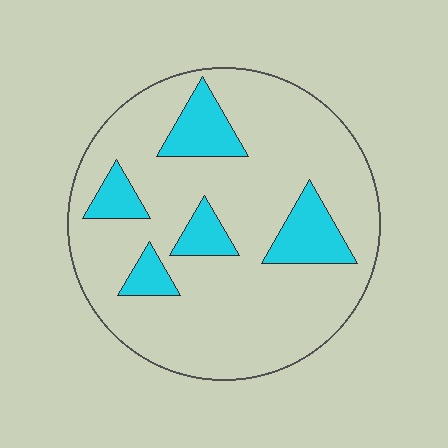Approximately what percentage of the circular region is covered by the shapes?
Approximately 20%.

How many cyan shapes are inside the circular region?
5.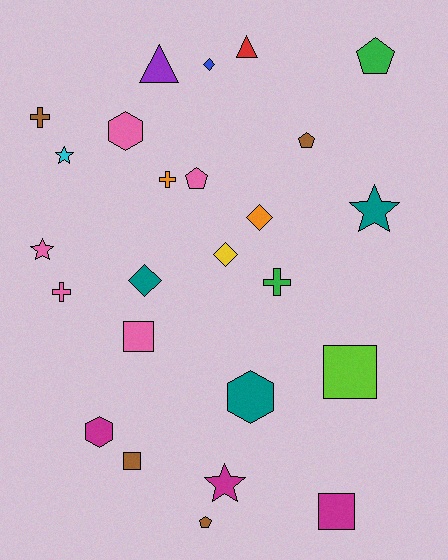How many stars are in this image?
There are 4 stars.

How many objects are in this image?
There are 25 objects.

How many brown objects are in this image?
There are 4 brown objects.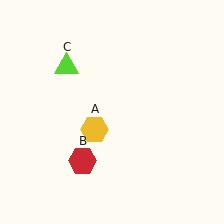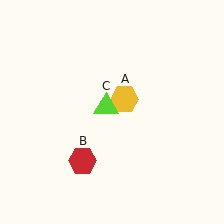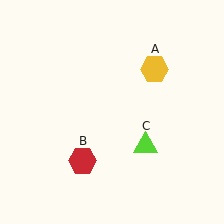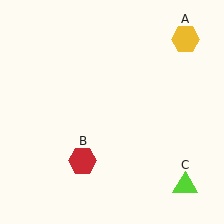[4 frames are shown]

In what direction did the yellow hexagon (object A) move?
The yellow hexagon (object A) moved up and to the right.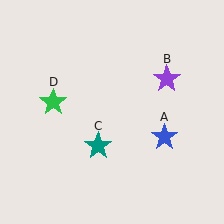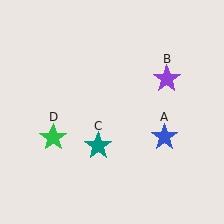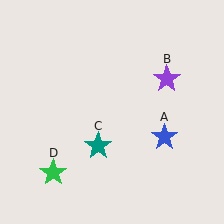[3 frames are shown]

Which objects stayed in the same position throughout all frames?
Blue star (object A) and purple star (object B) and teal star (object C) remained stationary.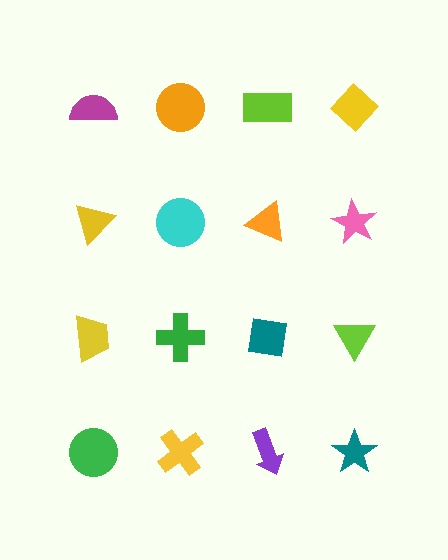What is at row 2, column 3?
An orange triangle.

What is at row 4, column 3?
A purple arrow.